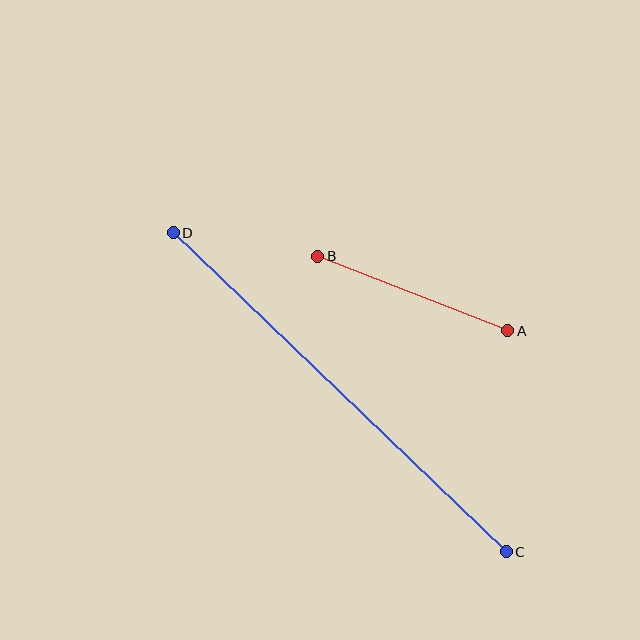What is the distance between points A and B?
The distance is approximately 204 pixels.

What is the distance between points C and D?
The distance is approximately 462 pixels.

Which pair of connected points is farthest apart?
Points C and D are farthest apart.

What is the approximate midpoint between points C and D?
The midpoint is at approximately (340, 392) pixels.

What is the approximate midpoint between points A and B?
The midpoint is at approximately (413, 294) pixels.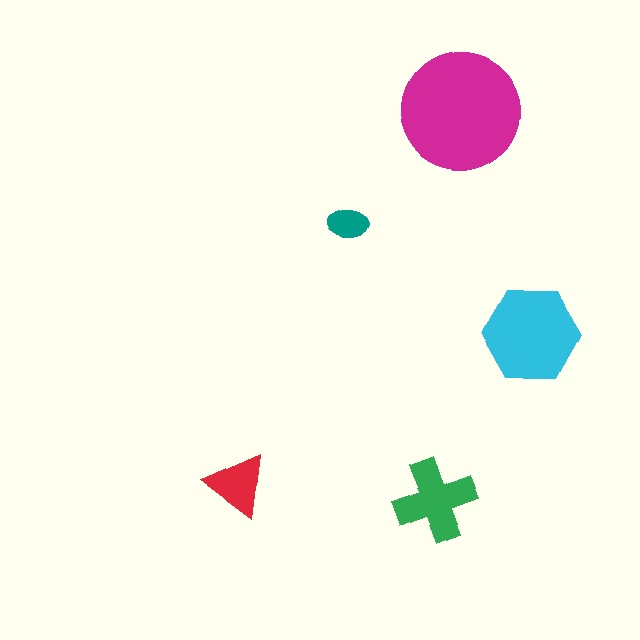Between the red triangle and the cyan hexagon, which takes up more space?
The cyan hexagon.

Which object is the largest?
The magenta circle.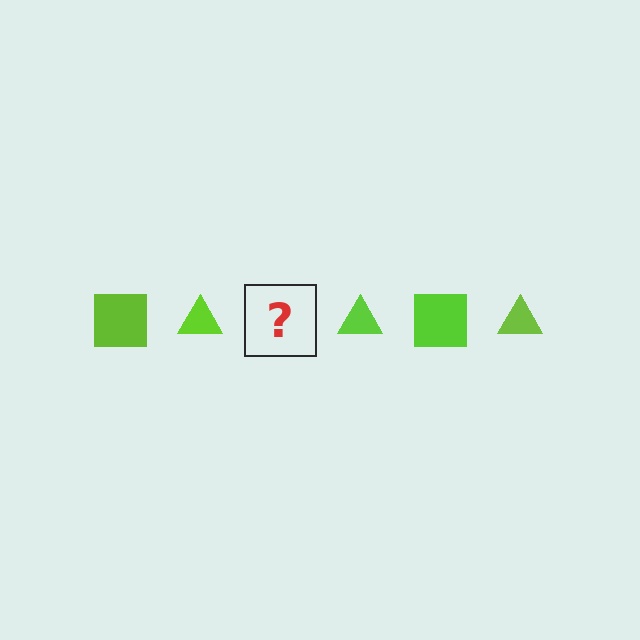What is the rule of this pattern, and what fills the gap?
The rule is that the pattern cycles through square, triangle shapes in lime. The gap should be filled with a lime square.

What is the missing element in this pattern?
The missing element is a lime square.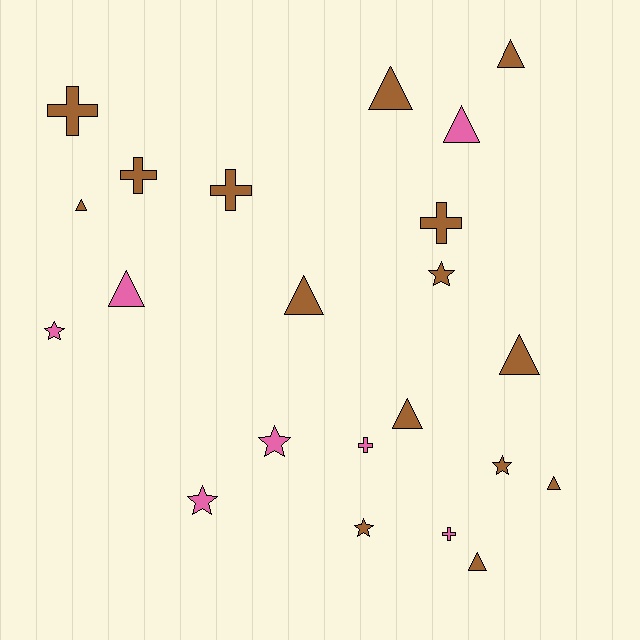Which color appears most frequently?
Brown, with 15 objects.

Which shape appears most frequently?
Triangle, with 10 objects.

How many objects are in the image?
There are 22 objects.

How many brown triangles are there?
There are 8 brown triangles.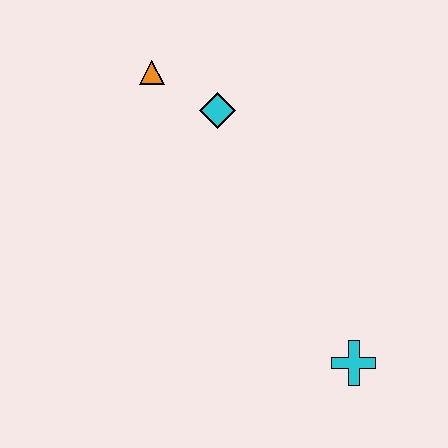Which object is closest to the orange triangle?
The cyan diamond is closest to the orange triangle.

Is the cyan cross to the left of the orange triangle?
No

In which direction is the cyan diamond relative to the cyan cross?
The cyan diamond is above the cyan cross.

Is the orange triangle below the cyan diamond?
No